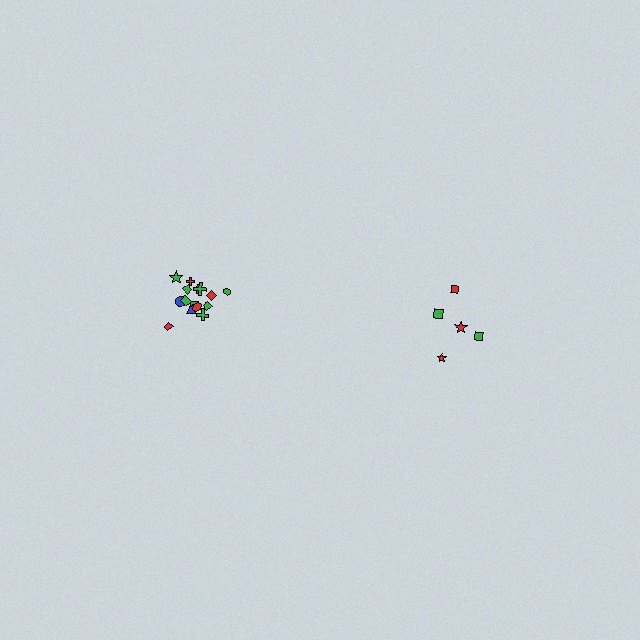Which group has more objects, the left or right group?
The left group.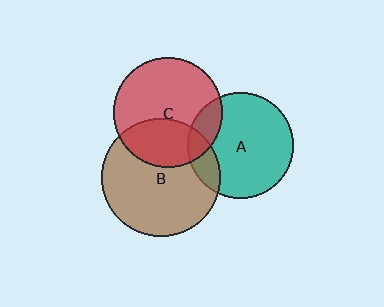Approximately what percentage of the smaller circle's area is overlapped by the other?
Approximately 15%.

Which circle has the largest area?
Circle B (brown).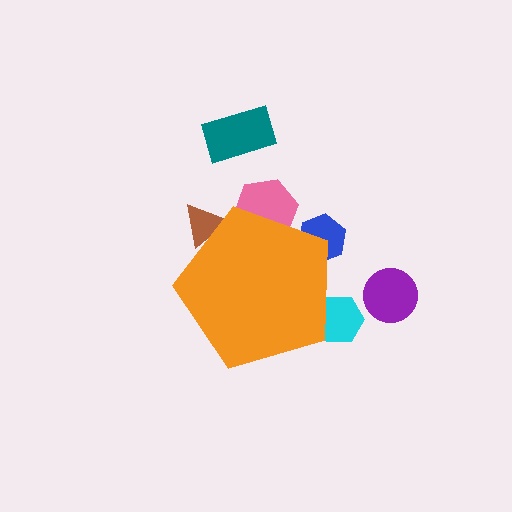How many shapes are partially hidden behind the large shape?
4 shapes are partially hidden.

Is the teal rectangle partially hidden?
No, the teal rectangle is fully visible.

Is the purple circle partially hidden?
No, the purple circle is fully visible.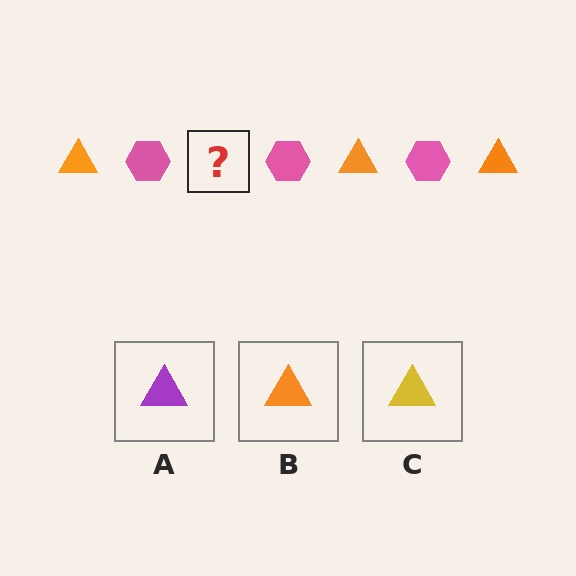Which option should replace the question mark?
Option B.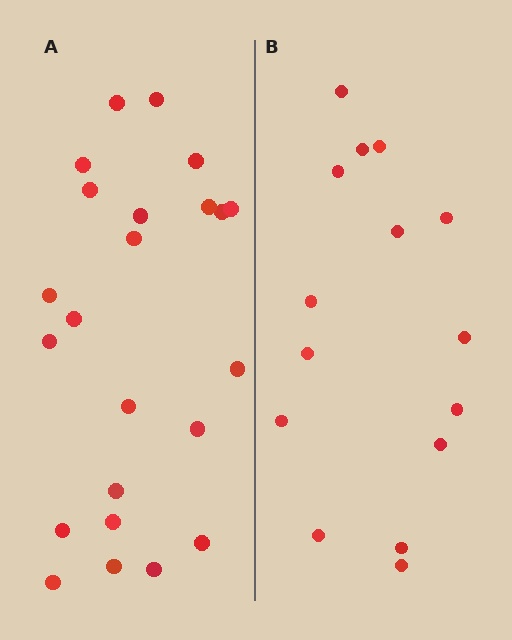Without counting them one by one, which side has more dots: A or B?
Region A (the left region) has more dots.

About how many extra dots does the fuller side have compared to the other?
Region A has roughly 8 or so more dots than region B.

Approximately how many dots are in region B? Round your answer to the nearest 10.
About 20 dots. (The exact count is 15, which rounds to 20.)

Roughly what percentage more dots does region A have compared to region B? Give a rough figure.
About 55% more.